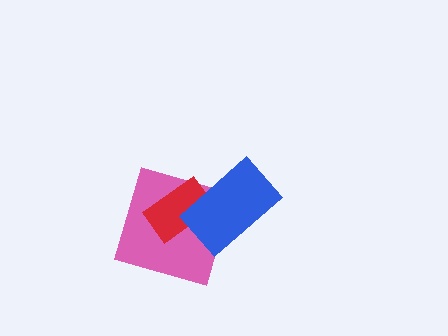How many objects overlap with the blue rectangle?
2 objects overlap with the blue rectangle.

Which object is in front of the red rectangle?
The blue rectangle is in front of the red rectangle.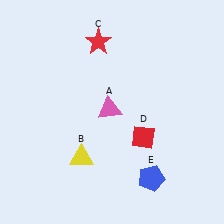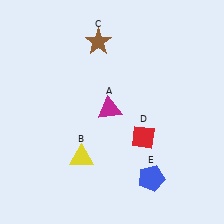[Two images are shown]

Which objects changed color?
A changed from pink to magenta. C changed from red to brown.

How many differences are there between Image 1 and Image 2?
There are 2 differences between the two images.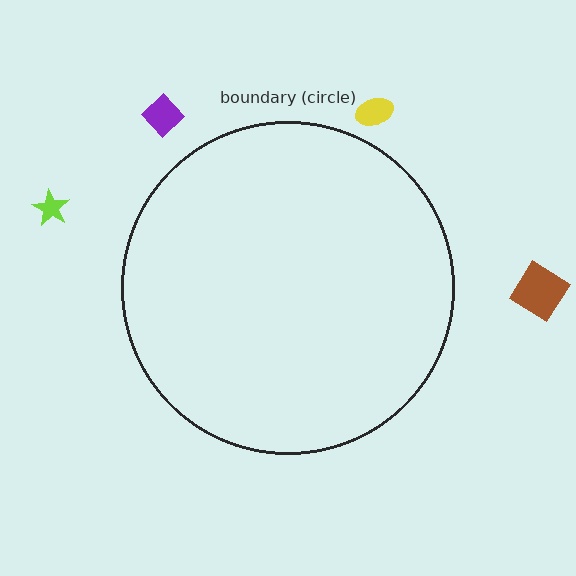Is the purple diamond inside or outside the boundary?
Outside.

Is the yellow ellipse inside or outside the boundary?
Outside.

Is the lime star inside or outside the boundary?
Outside.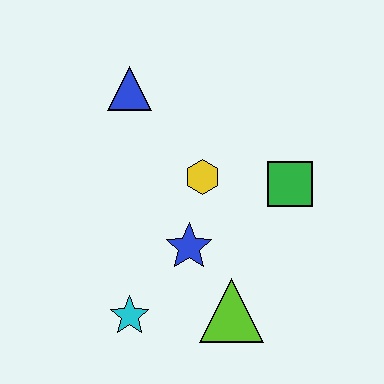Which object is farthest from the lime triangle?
The blue triangle is farthest from the lime triangle.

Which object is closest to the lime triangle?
The blue star is closest to the lime triangle.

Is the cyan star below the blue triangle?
Yes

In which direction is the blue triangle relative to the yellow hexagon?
The blue triangle is above the yellow hexagon.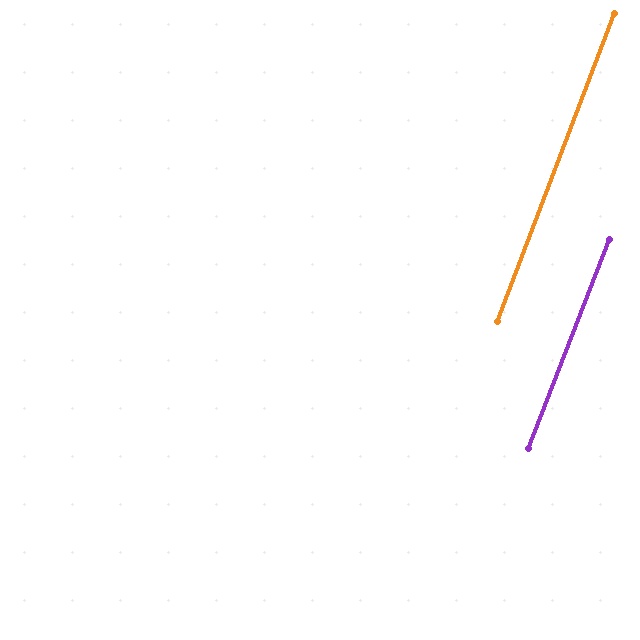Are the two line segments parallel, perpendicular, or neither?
Parallel — their directions differ by only 0.6°.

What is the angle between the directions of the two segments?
Approximately 1 degree.